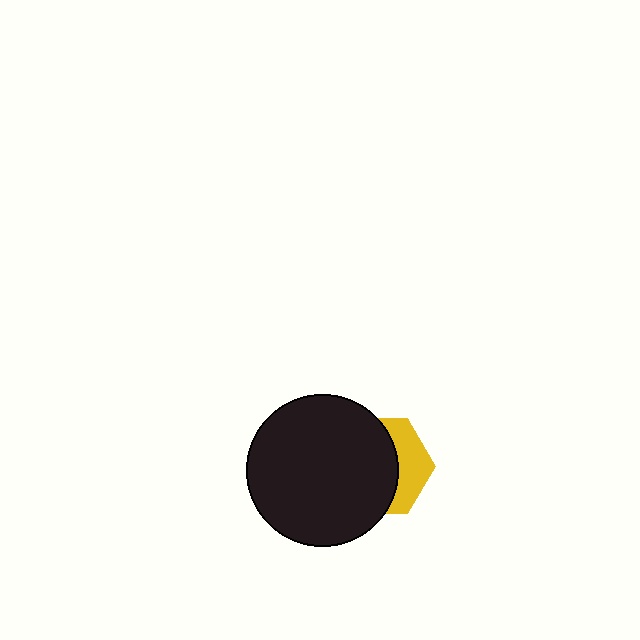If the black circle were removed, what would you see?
You would see the complete yellow hexagon.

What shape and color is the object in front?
The object in front is a black circle.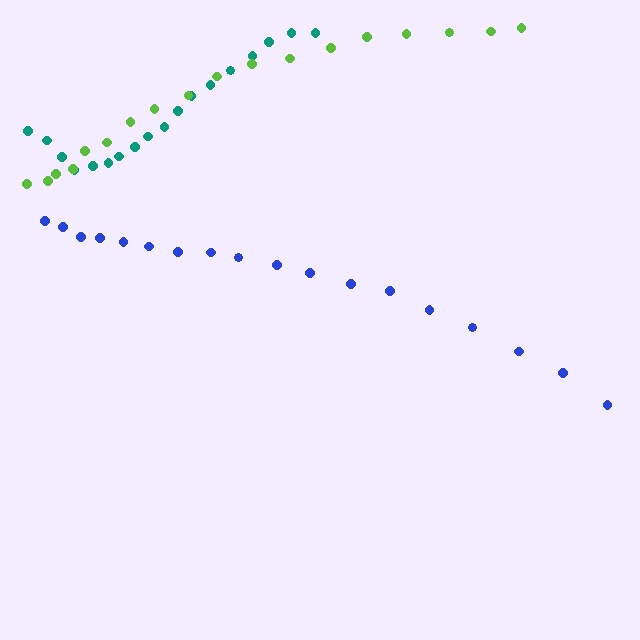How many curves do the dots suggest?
There are 3 distinct paths.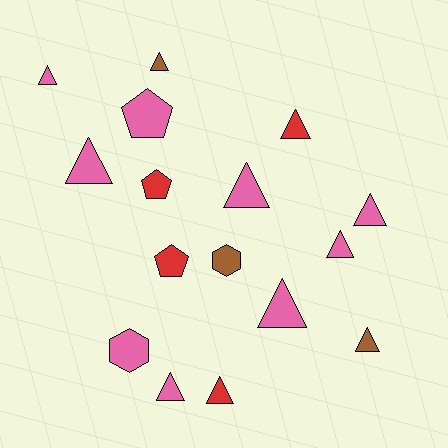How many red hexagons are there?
There are no red hexagons.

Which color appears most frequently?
Pink, with 9 objects.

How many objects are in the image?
There are 16 objects.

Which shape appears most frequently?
Triangle, with 11 objects.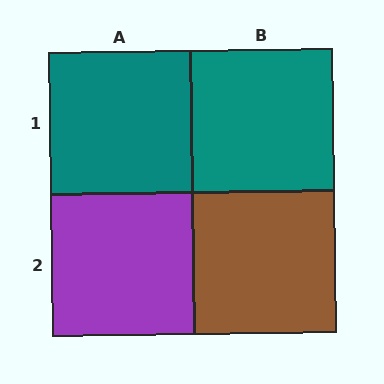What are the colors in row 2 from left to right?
Purple, brown.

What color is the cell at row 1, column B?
Teal.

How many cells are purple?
1 cell is purple.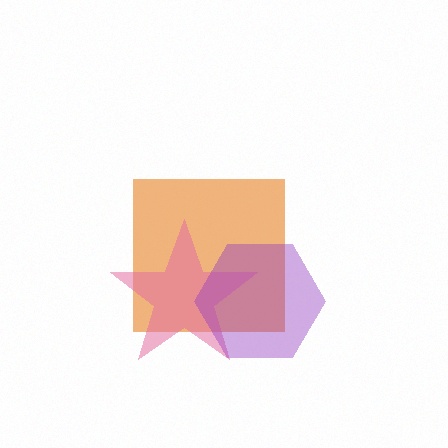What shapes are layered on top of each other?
The layered shapes are: an orange square, a pink star, a purple hexagon.